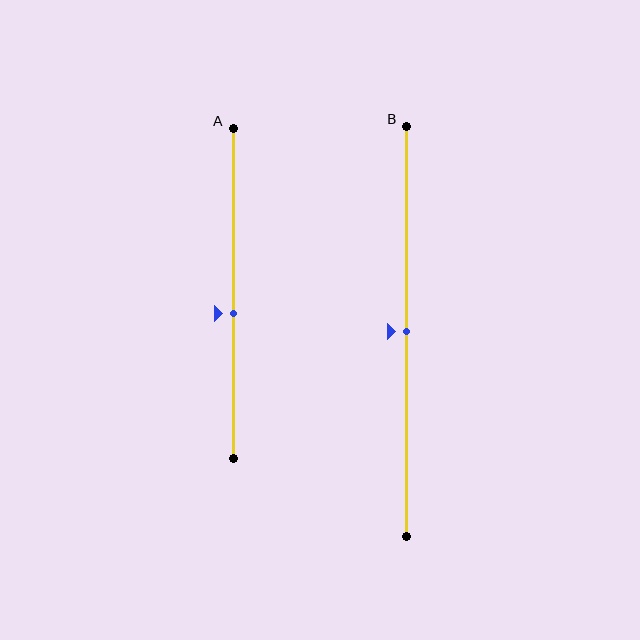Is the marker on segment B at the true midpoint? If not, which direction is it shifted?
Yes, the marker on segment B is at the true midpoint.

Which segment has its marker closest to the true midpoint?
Segment B has its marker closest to the true midpoint.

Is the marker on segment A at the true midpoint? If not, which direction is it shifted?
No, the marker on segment A is shifted downward by about 6% of the segment length.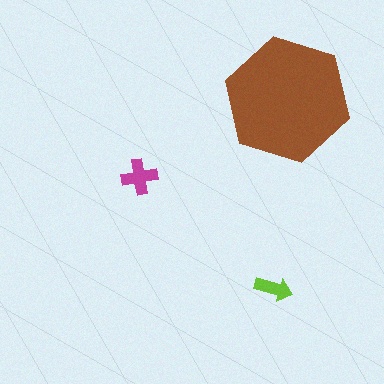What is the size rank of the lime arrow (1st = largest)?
3rd.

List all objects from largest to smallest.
The brown hexagon, the magenta cross, the lime arrow.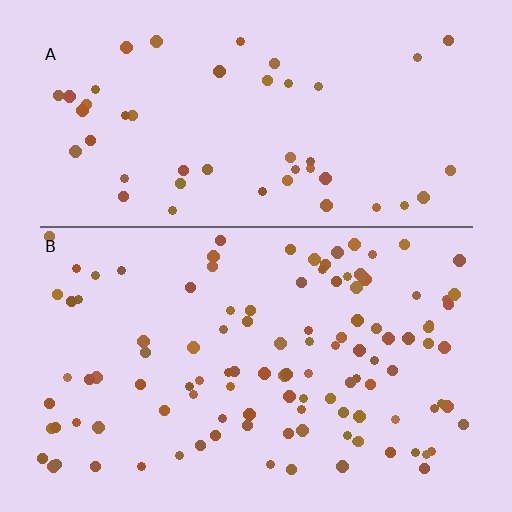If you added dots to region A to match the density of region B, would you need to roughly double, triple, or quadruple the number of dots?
Approximately double.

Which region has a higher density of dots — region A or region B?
B (the bottom).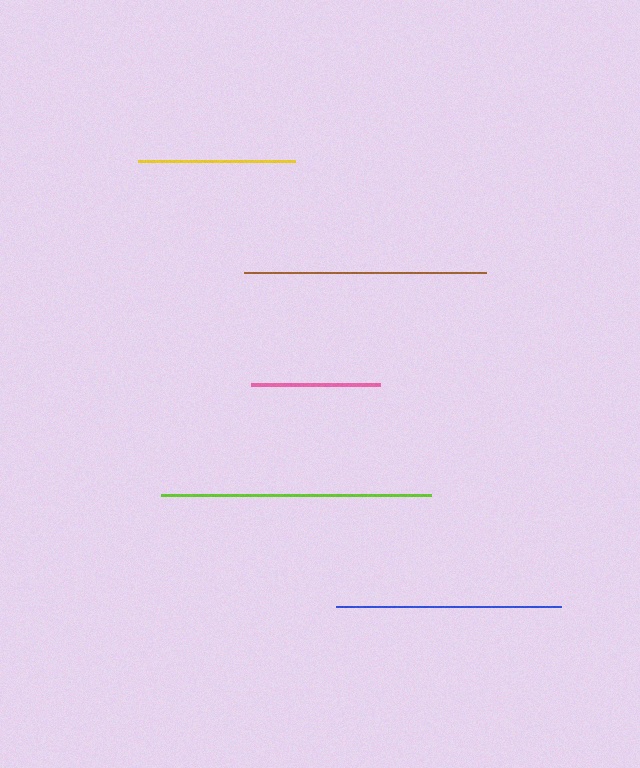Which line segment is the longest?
The lime line is the longest at approximately 270 pixels.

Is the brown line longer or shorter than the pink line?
The brown line is longer than the pink line.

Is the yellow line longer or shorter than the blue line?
The blue line is longer than the yellow line.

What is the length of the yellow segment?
The yellow segment is approximately 156 pixels long.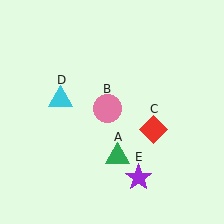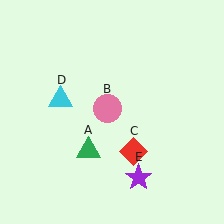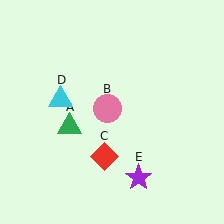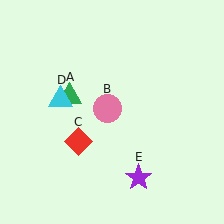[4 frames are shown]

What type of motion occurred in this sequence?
The green triangle (object A), red diamond (object C) rotated clockwise around the center of the scene.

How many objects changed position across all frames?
2 objects changed position: green triangle (object A), red diamond (object C).